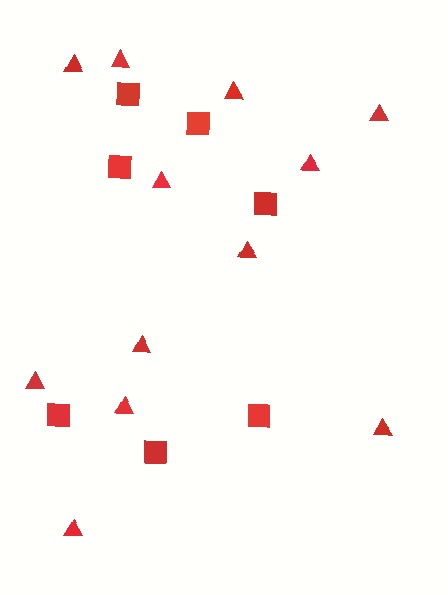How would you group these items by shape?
There are 2 groups: one group of triangles (12) and one group of squares (7).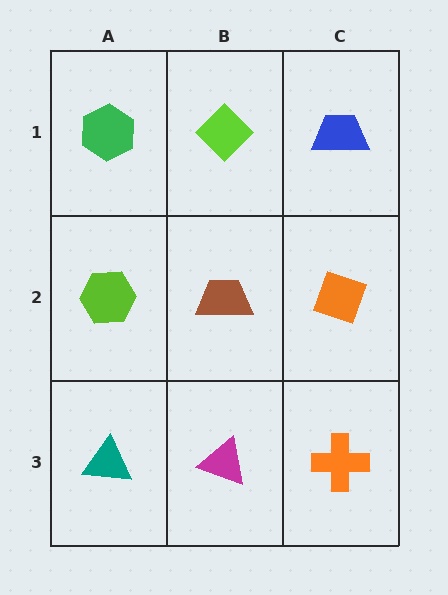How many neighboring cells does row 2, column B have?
4.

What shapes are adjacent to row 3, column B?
A brown trapezoid (row 2, column B), a teal triangle (row 3, column A), an orange cross (row 3, column C).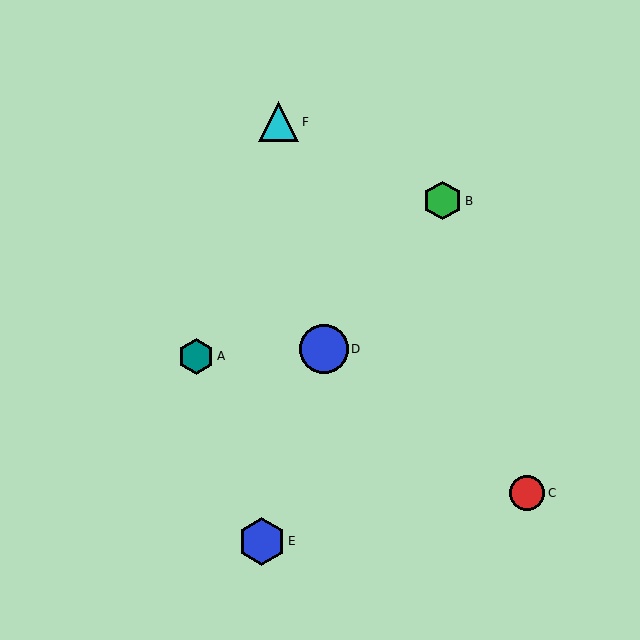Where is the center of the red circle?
The center of the red circle is at (527, 493).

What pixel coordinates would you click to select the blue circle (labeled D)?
Click at (324, 349) to select the blue circle D.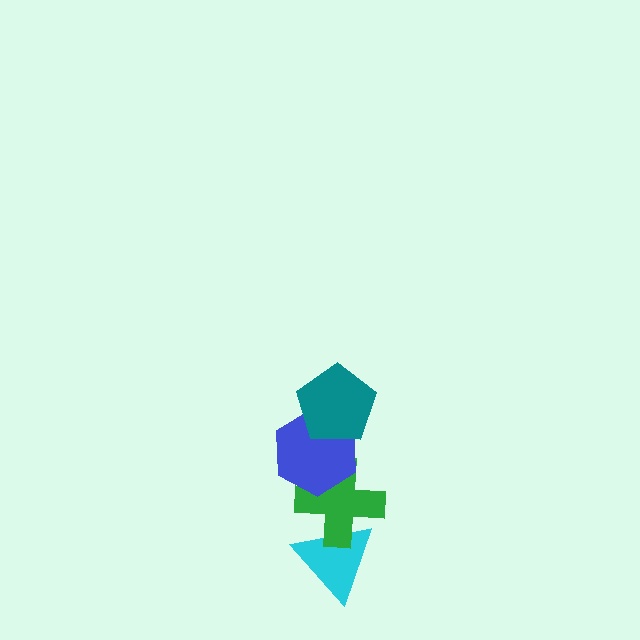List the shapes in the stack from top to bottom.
From top to bottom: the teal pentagon, the blue hexagon, the green cross, the cyan triangle.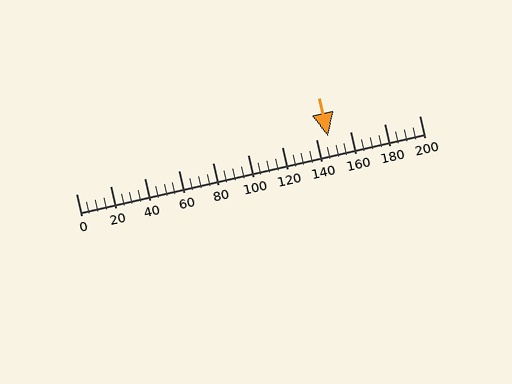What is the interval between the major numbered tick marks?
The major tick marks are spaced 20 units apart.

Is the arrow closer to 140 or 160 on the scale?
The arrow is closer to 140.